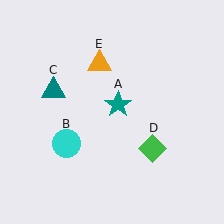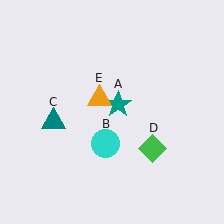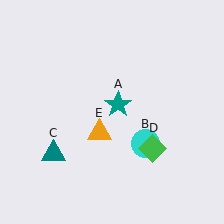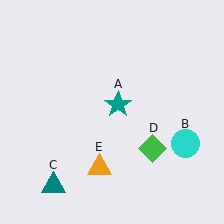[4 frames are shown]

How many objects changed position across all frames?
3 objects changed position: cyan circle (object B), teal triangle (object C), orange triangle (object E).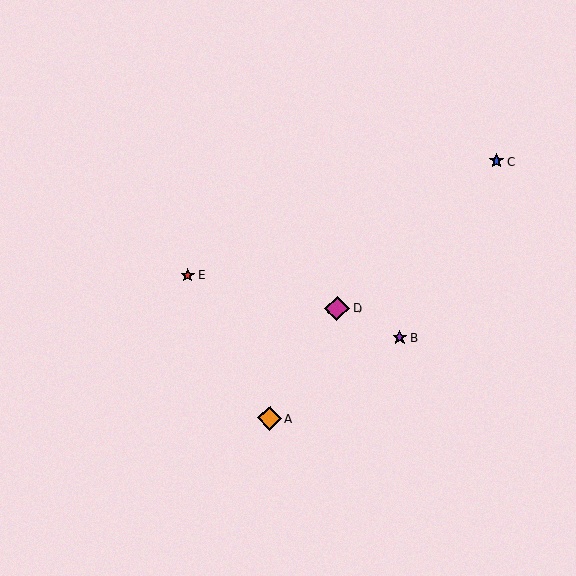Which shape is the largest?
The magenta diamond (labeled D) is the largest.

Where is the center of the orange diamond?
The center of the orange diamond is at (270, 418).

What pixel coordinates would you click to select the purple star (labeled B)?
Click at (400, 338) to select the purple star B.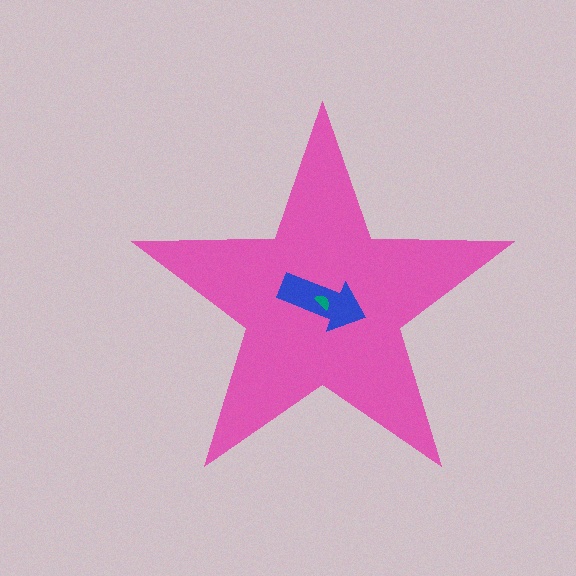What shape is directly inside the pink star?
The blue arrow.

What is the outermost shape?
The pink star.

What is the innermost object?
The teal semicircle.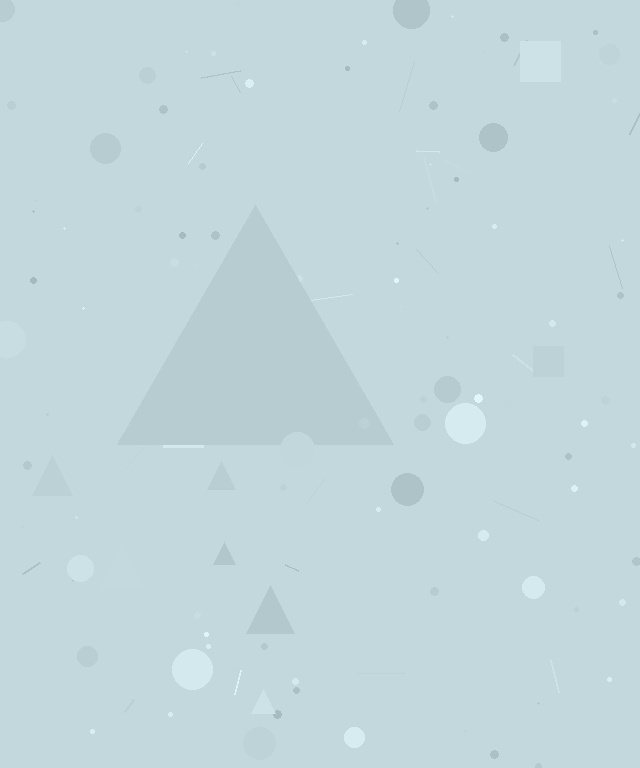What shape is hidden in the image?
A triangle is hidden in the image.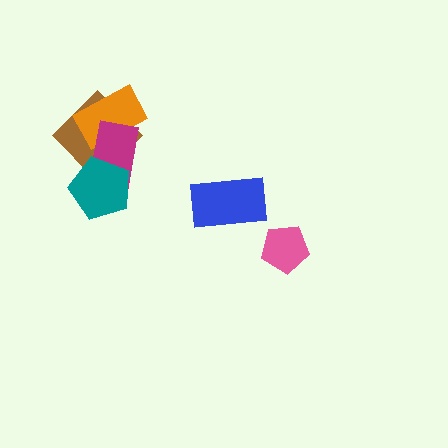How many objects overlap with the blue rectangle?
0 objects overlap with the blue rectangle.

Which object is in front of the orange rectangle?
The magenta rectangle is in front of the orange rectangle.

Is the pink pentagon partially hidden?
No, no other shape covers it.